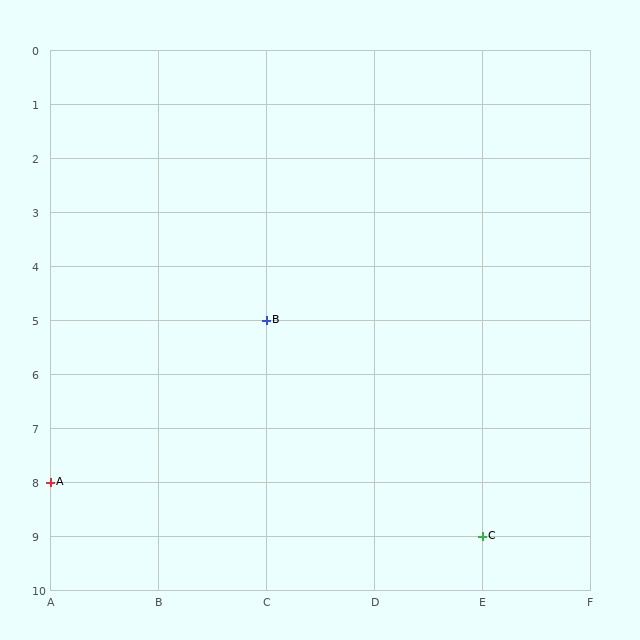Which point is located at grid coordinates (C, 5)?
Point B is at (C, 5).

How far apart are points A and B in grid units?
Points A and B are 2 columns and 3 rows apart (about 3.6 grid units diagonally).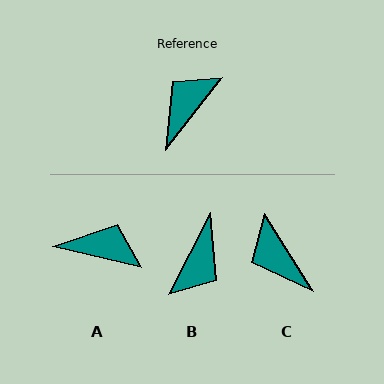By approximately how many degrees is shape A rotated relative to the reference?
Approximately 65 degrees clockwise.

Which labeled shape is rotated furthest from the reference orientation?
B, about 169 degrees away.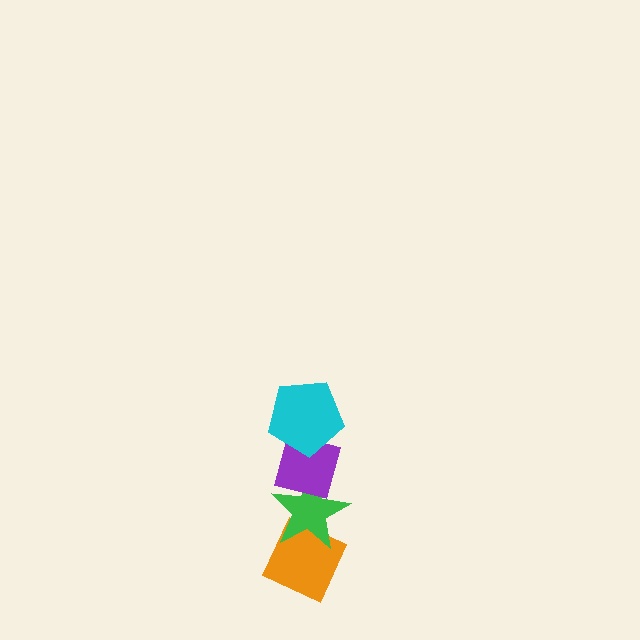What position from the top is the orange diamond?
The orange diamond is 4th from the top.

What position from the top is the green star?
The green star is 3rd from the top.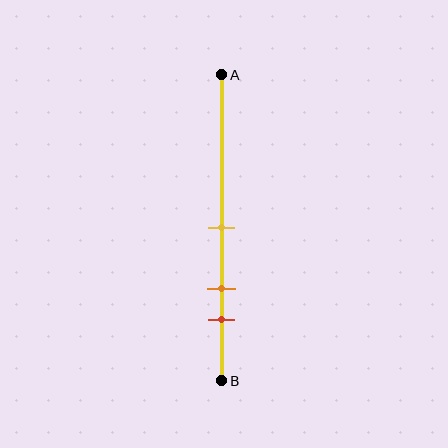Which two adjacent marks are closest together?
The orange and red marks are the closest adjacent pair.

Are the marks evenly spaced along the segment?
Yes, the marks are approximately evenly spaced.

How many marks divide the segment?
There are 3 marks dividing the segment.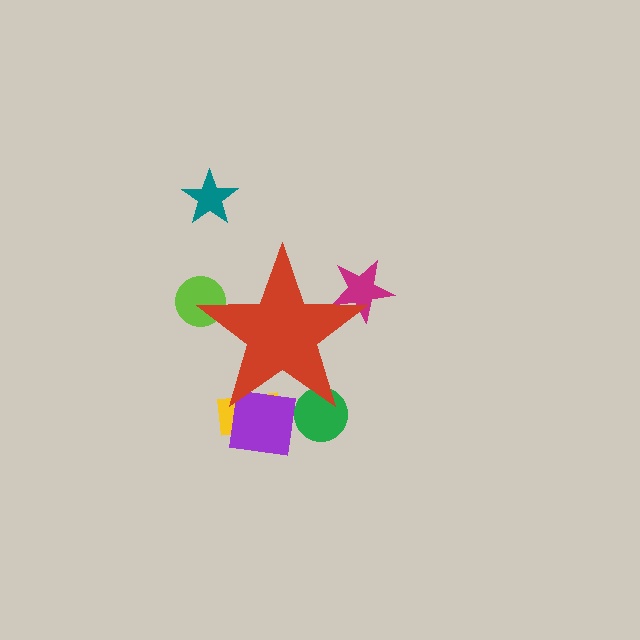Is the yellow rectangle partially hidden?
Yes, the yellow rectangle is partially hidden behind the red star.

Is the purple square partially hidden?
Yes, the purple square is partially hidden behind the red star.